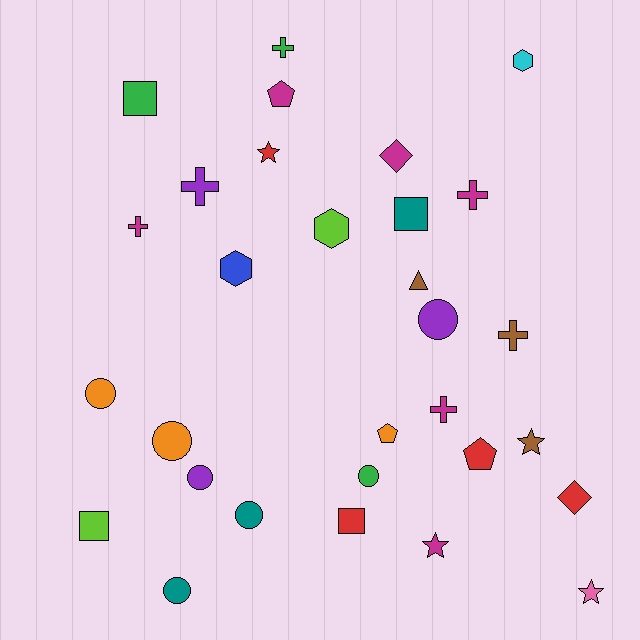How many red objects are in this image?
There are 4 red objects.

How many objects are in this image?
There are 30 objects.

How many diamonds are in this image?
There are 2 diamonds.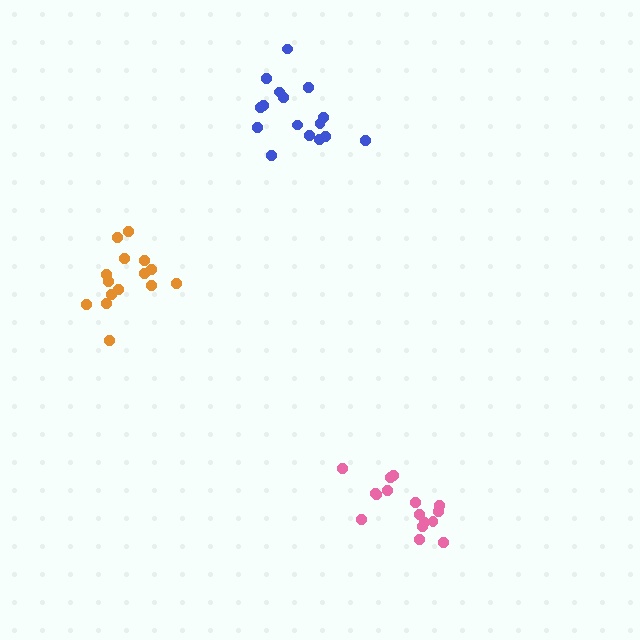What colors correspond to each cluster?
The clusters are colored: pink, orange, blue.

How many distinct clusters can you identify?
There are 3 distinct clusters.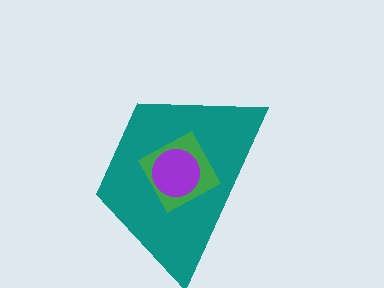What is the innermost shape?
The purple circle.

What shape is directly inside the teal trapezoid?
The green square.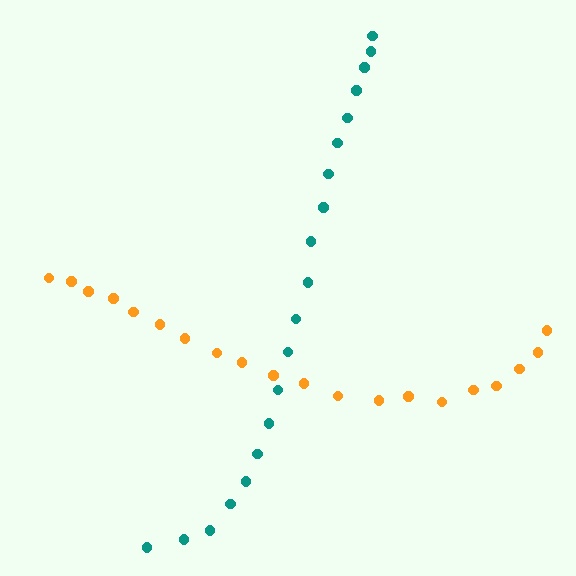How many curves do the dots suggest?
There are 2 distinct paths.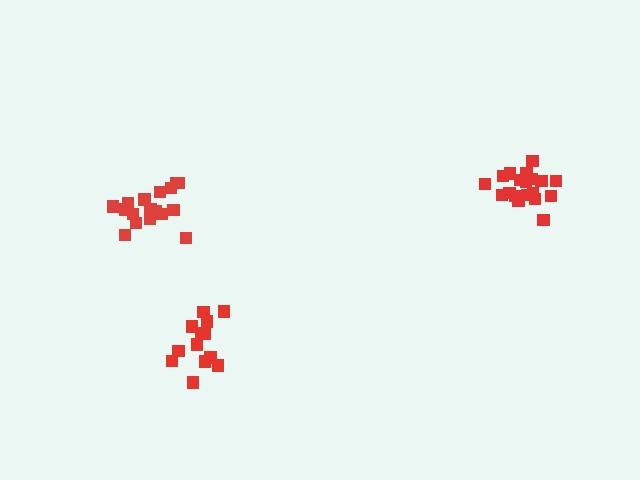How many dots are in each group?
Group 1: 19 dots, Group 2: 18 dots, Group 3: 14 dots (51 total).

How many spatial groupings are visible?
There are 3 spatial groupings.